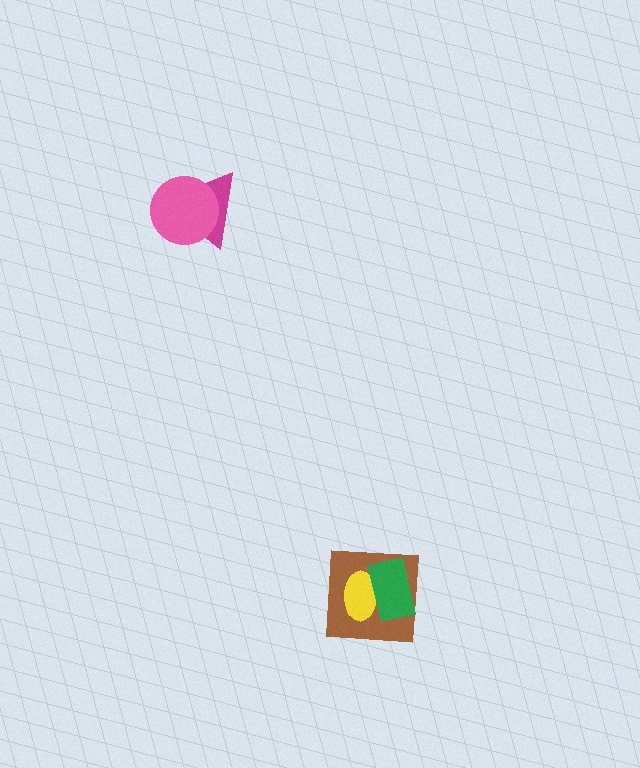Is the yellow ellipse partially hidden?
Yes, it is partially covered by another shape.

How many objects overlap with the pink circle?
1 object overlaps with the pink circle.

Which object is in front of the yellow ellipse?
The green rectangle is in front of the yellow ellipse.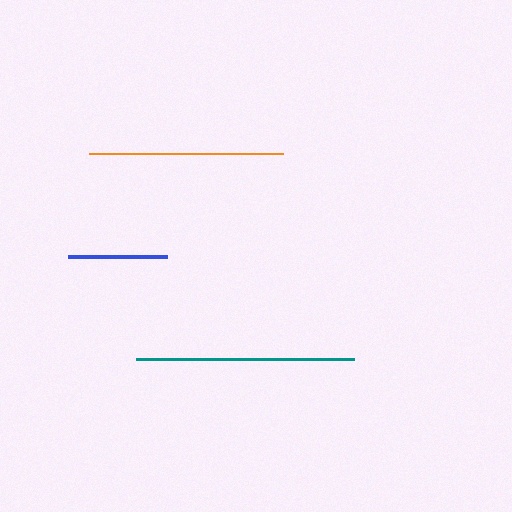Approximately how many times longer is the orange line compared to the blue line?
The orange line is approximately 2.0 times the length of the blue line.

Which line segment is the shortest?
The blue line is the shortest at approximately 99 pixels.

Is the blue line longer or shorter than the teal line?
The teal line is longer than the blue line.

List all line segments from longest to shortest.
From longest to shortest: teal, orange, blue.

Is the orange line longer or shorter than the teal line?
The teal line is longer than the orange line.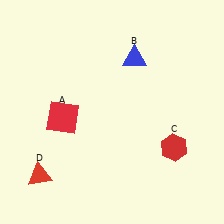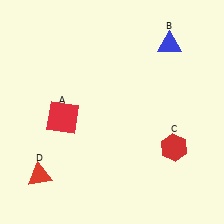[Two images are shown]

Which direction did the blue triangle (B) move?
The blue triangle (B) moved right.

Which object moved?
The blue triangle (B) moved right.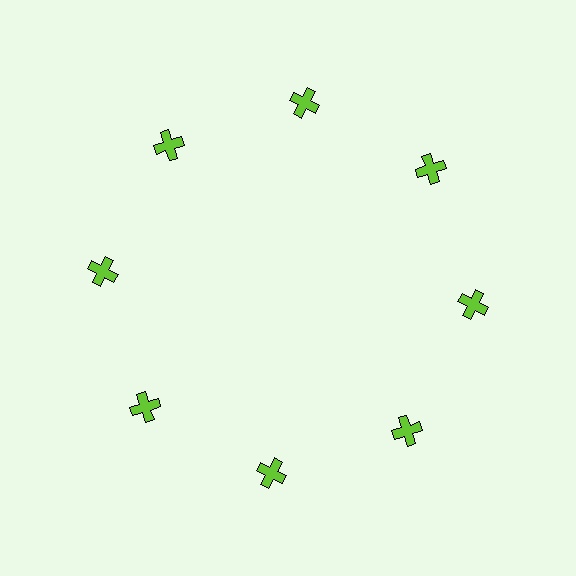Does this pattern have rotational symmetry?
Yes, this pattern has 8-fold rotational symmetry. It looks the same after rotating 45 degrees around the center.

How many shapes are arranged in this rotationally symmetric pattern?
There are 8 shapes, arranged in 8 groups of 1.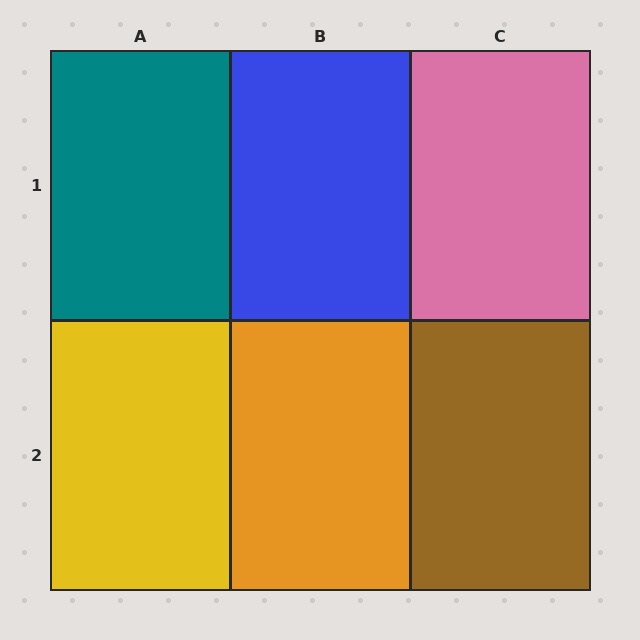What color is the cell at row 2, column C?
Brown.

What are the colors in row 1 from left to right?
Teal, blue, pink.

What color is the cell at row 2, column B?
Orange.